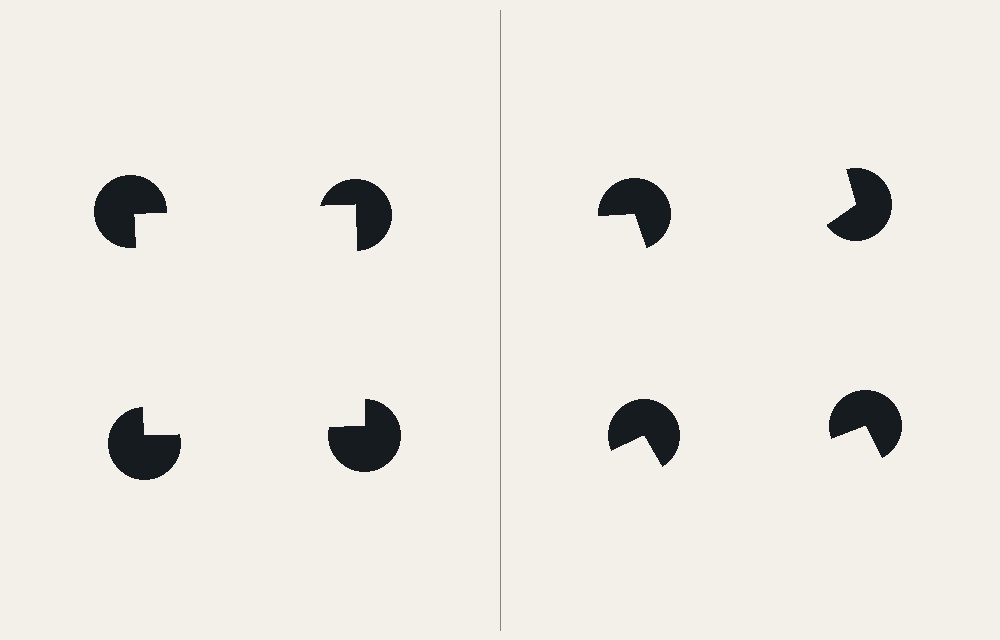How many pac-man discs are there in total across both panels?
8 — 4 on each side.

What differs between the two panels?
The pac-man discs are positioned identically on both sides; only the wedge orientations differ. On the left they align to a square; on the right they are misaligned.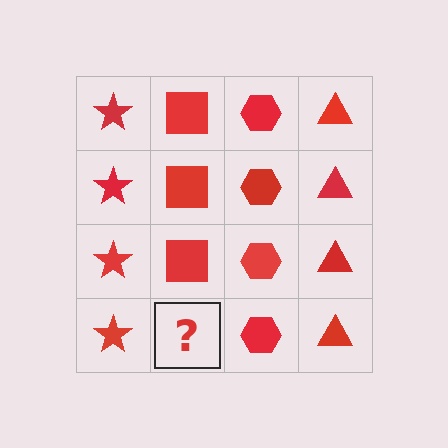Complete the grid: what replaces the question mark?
The question mark should be replaced with a red square.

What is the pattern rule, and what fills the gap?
The rule is that each column has a consistent shape. The gap should be filled with a red square.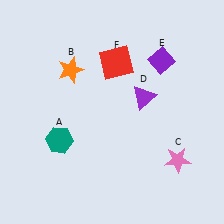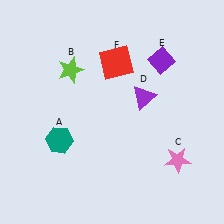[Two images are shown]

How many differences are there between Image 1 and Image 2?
There is 1 difference between the two images.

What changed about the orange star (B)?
In Image 1, B is orange. In Image 2, it changed to lime.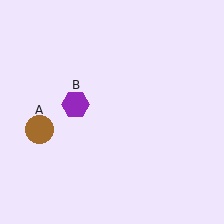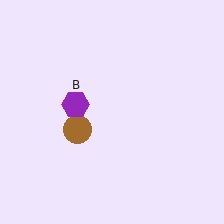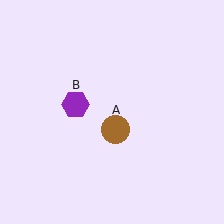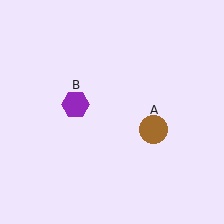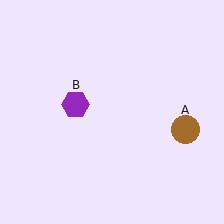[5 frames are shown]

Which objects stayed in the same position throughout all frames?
Purple hexagon (object B) remained stationary.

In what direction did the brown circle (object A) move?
The brown circle (object A) moved right.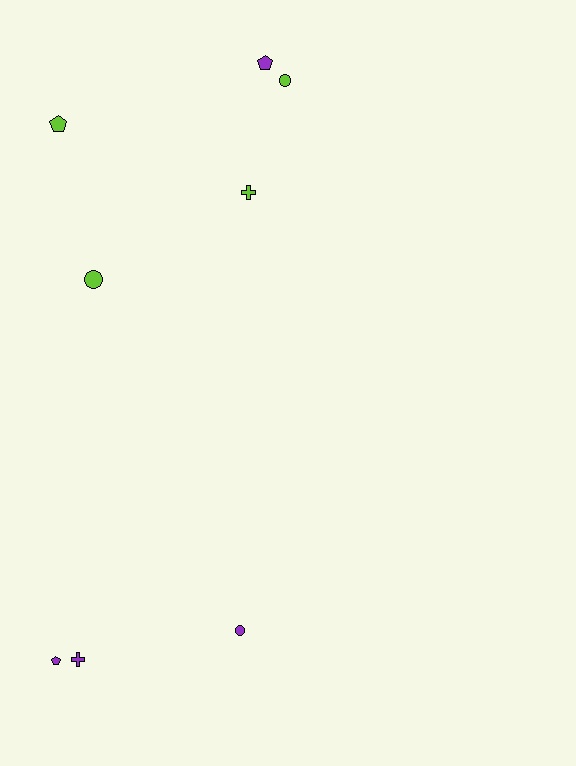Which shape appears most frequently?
Pentagon, with 3 objects.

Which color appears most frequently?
Purple, with 4 objects.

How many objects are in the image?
There are 8 objects.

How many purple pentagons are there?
There are 2 purple pentagons.